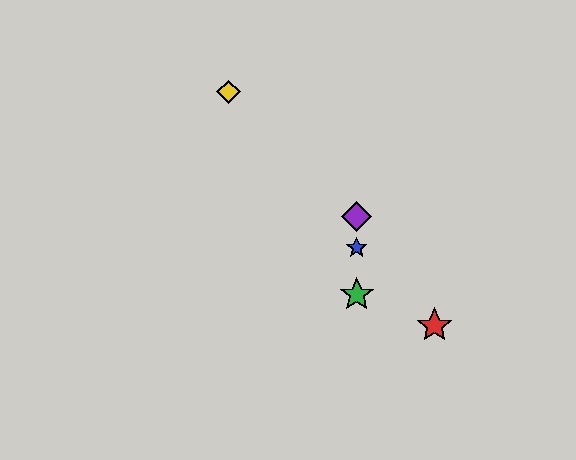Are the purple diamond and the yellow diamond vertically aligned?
No, the purple diamond is at x≈357 and the yellow diamond is at x≈228.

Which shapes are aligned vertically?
The blue star, the green star, the purple diamond are aligned vertically.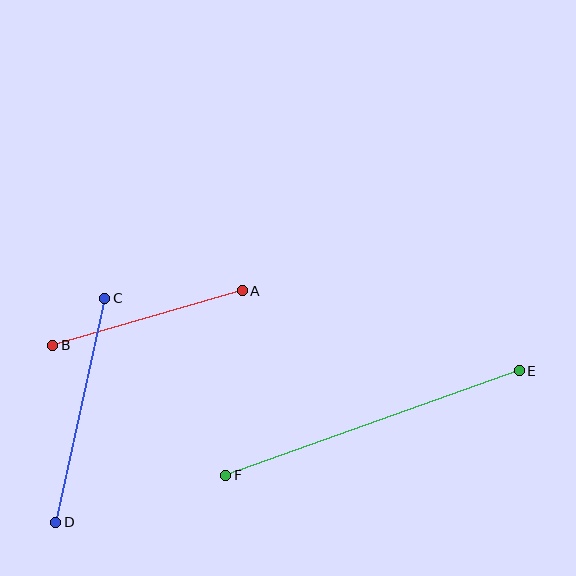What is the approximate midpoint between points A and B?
The midpoint is at approximately (147, 318) pixels.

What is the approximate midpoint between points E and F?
The midpoint is at approximately (372, 423) pixels.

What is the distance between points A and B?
The distance is approximately 197 pixels.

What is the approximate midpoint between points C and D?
The midpoint is at approximately (80, 410) pixels.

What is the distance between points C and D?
The distance is approximately 229 pixels.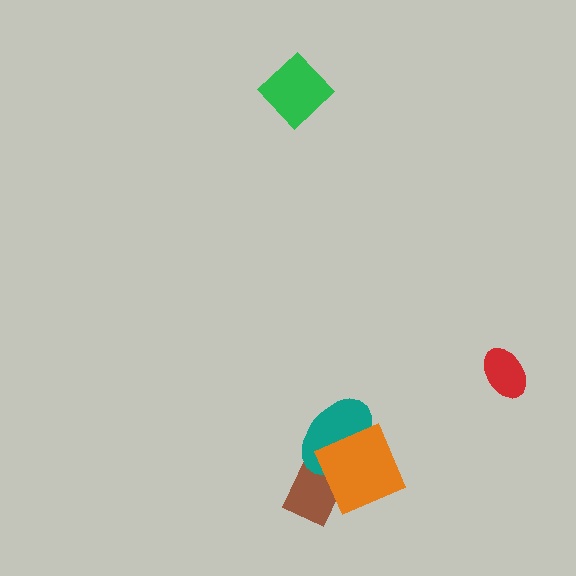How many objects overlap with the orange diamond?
2 objects overlap with the orange diamond.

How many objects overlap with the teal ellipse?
2 objects overlap with the teal ellipse.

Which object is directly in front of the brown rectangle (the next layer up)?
The teal ellipse is directly in front of the brown rectangle.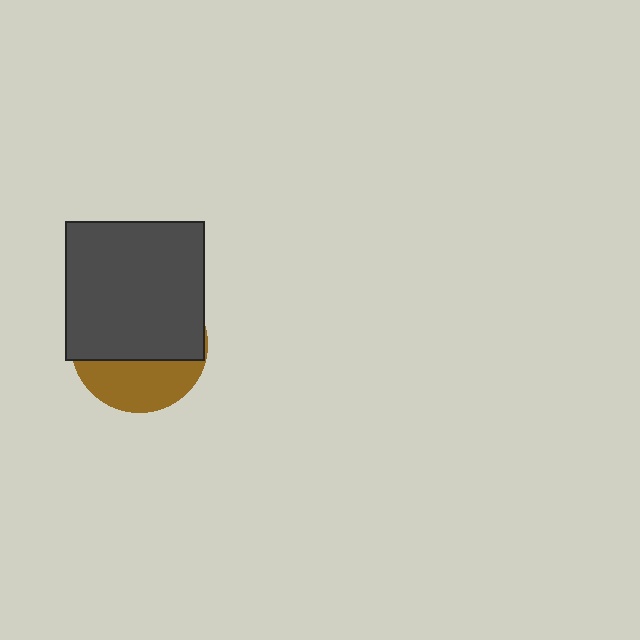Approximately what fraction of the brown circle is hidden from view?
Roughly 65% of the brown circle is hidden behind the dark gray square.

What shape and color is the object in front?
The object in front is a dark gray square.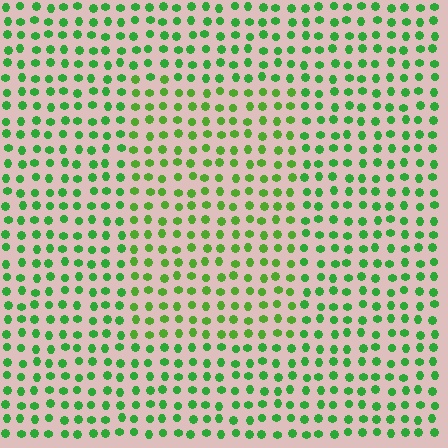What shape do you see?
I see a rectangle.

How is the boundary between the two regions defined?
The boundary is defined purely by a slight shift in hue (about 22 degrees). Spacing, size, and orientation are identical on both sides.